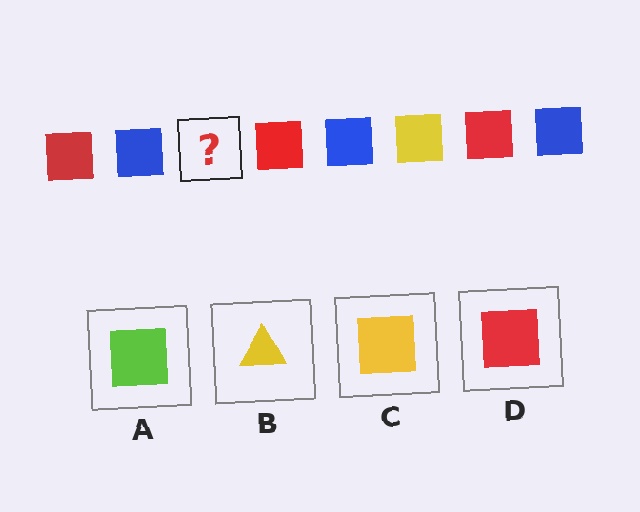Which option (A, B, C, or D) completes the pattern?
C.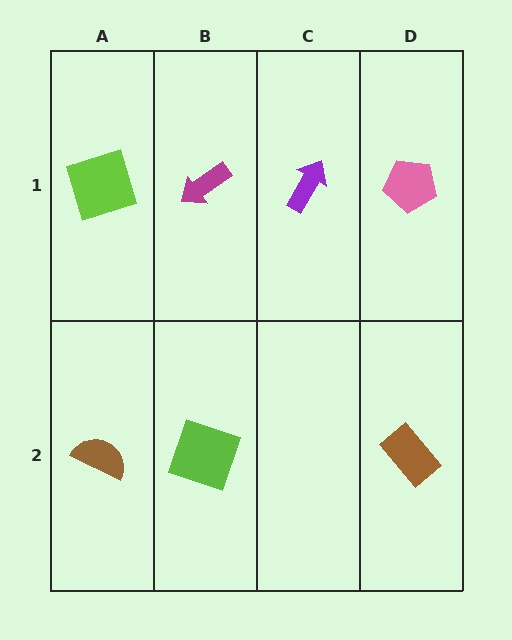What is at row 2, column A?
A brown semicircle.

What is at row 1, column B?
A magenta arrow.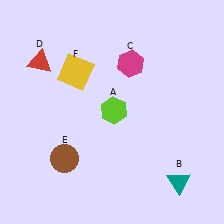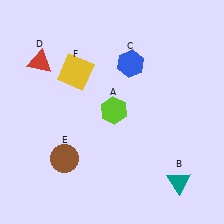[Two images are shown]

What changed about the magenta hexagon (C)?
In Image 1, C is magenta. In Image 2, it changed to blue.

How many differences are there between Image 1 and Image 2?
There is 1 difference between the two images.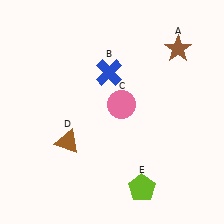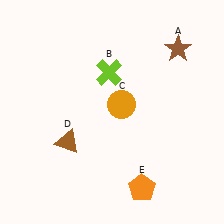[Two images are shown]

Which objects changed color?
B changed from blue to lime. C changed from pink to orange. E changed from lime to orange.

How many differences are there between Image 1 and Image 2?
There are 3 differences between the two images.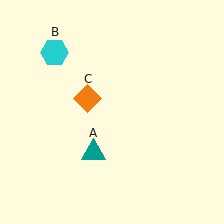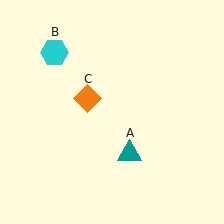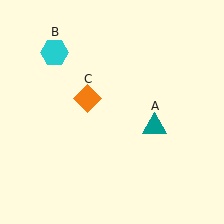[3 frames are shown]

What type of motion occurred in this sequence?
The teal triangle (object A) rotated counterclockwise around the center of the scene.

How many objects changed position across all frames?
1 object changed position: teal triangle (object A).